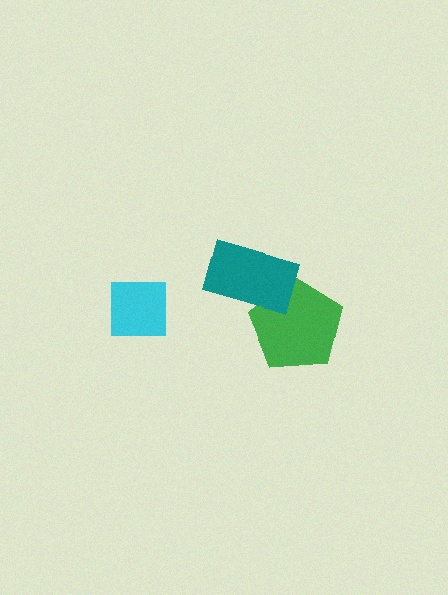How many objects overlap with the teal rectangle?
1 object overlaps with the teal rectangle.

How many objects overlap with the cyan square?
0 objects overlap with the cyan square.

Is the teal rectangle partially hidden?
No, no other shape covers it.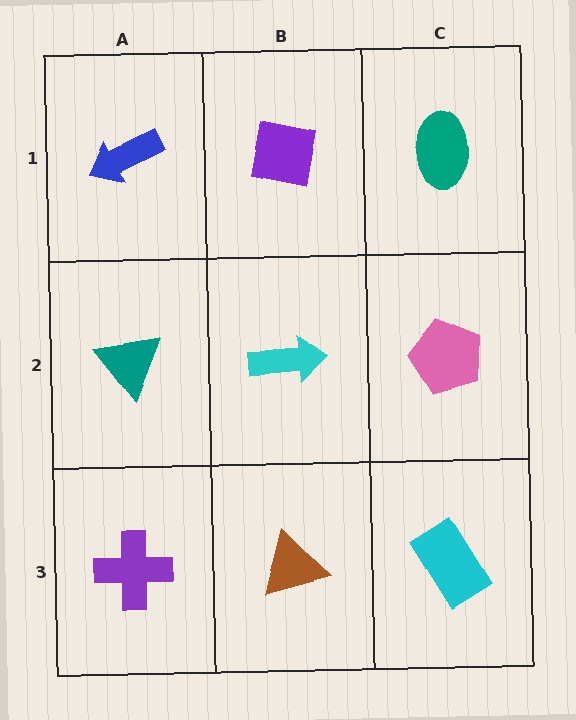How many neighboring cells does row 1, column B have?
3.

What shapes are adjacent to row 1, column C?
A pink pentagon (row 2, column C), a purple square (row 1, column B).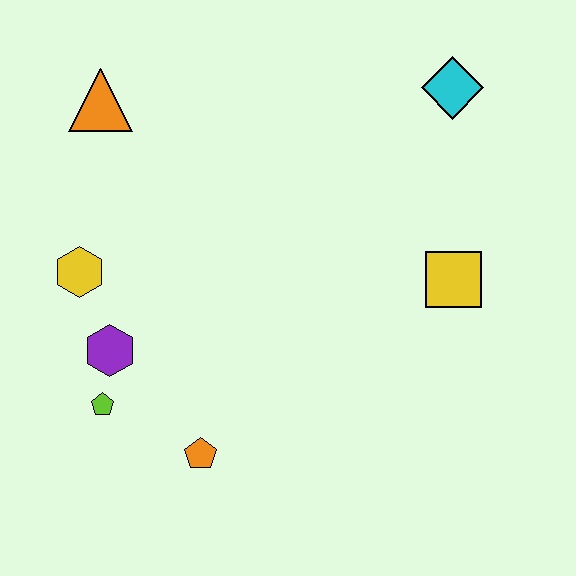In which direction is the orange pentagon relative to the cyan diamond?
The orange pentagon is below the cyan diamond.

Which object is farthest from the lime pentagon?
The cyan diamond is farthest from the lime pentagon.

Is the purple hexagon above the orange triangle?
No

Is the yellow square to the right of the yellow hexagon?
Yes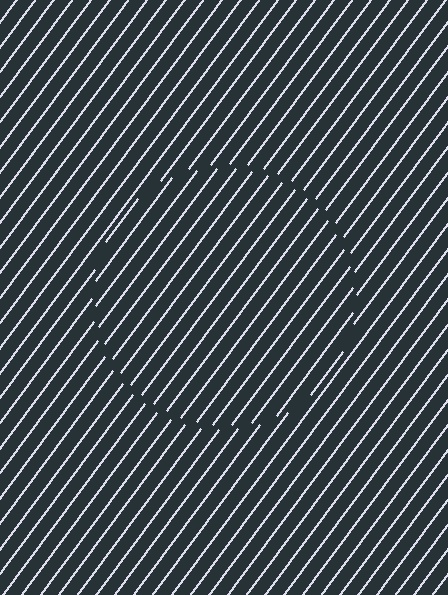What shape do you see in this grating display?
An illusory circle. The interior of the shape contains the same grating, shifted by half a period — the contour is defined by the phase discontinuity where line-ends from the inner and outer gratings abut.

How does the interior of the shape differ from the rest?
The interior of the shape contains the same grating, shifted by half a period — the contour is defined by the phase discontinuity where line-ends from the inner and outer gratings abut.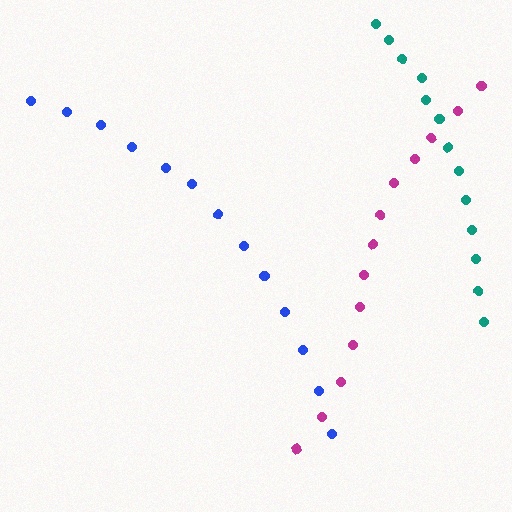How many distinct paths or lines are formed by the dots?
There are 3 distinct paths.